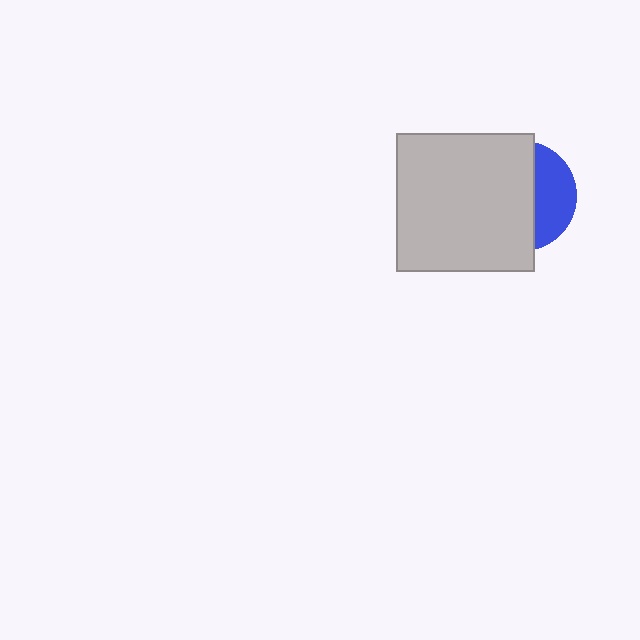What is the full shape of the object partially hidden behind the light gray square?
The partially hidden object is a blue circle.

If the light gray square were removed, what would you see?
You would see the complete blue circle.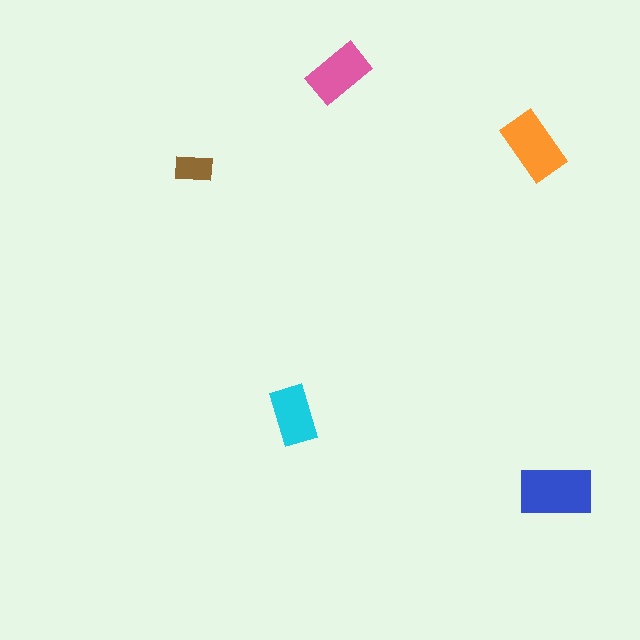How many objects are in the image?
There are 5 objects in the image.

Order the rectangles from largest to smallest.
the blue one, the orange one, the pink one, the cyan one, the brown one.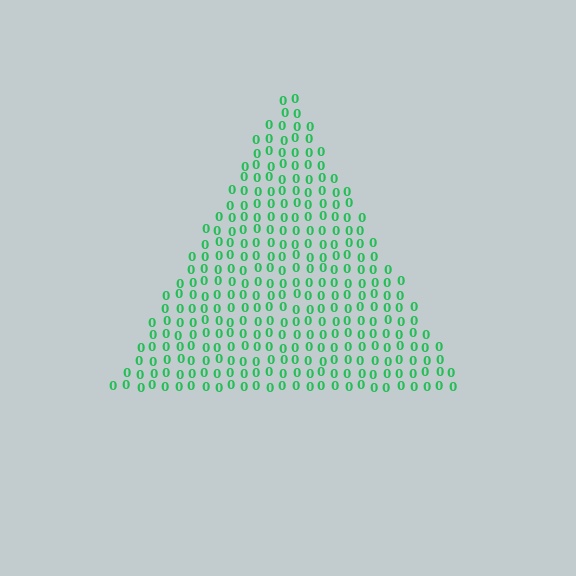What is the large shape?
The large shape is a triangle.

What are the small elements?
The small elements are digit 0's.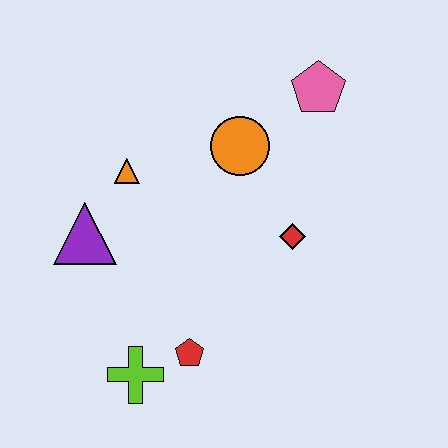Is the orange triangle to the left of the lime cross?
Yes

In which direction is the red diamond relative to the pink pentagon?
The red diamond is below the pink pentagon.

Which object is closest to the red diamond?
The orange circle is closest to the red diamond.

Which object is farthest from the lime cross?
The pink pentagon is farthest from the lime cross.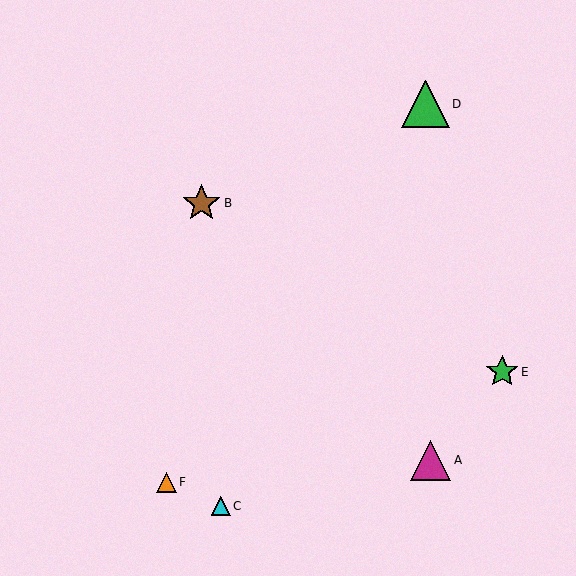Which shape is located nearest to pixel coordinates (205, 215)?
The brown star (labeled B) at (202, 203) is nearest to that location.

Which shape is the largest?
The green triangle (labeled D) is the largest.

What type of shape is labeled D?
Shape D is a green triangle.